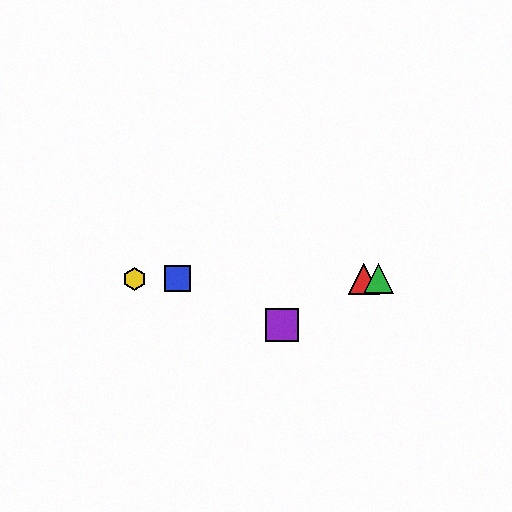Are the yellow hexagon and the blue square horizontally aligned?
Yes, both are at y≈279.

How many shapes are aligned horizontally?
4 shapes (the red triangle, the blue square, the green triangle, the yellow hexagon) are aligned horizontally.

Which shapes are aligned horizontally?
The red triangle, the blue square, the green triangle, the yellow hexagon are aligned horizontally.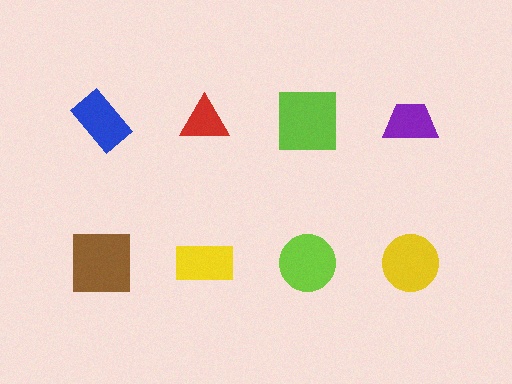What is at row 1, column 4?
A purple trapezoid.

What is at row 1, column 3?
A lime square.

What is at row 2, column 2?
A yellow rectangle.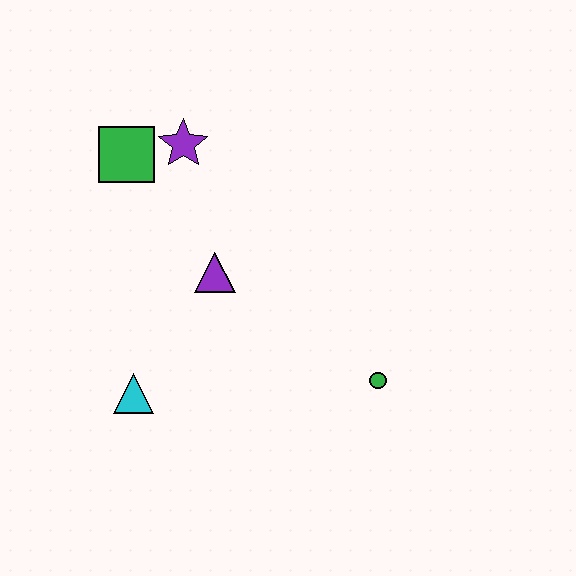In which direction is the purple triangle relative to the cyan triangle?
The purple triangle is above the cyan triangle.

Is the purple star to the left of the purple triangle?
Yes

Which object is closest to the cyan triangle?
The purple triangle is closest to the cyan triangle.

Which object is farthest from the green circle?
The green square is farthest from the green circle.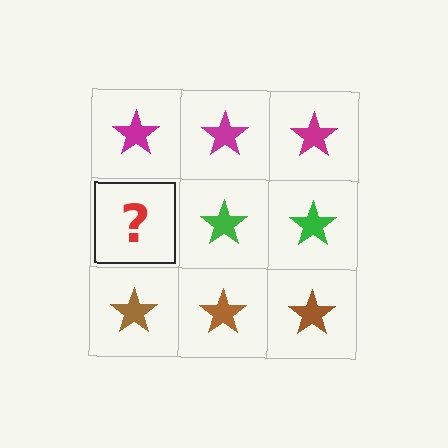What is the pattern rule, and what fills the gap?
The rule is that each row has a consistent color. The gap should be filled with a green star.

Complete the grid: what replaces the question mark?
The question mark should be replaced with a green star.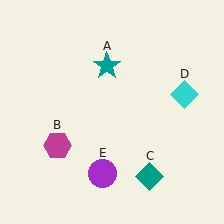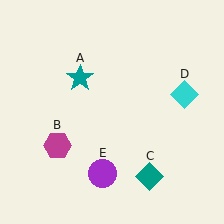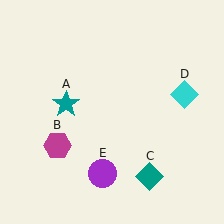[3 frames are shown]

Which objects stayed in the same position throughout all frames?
Magenta hexagon (object B) and teal diamond (object C) and cyan diamond (object D) and purple circle (object E) remained stationary.